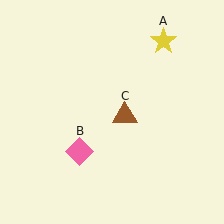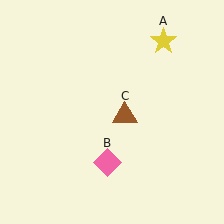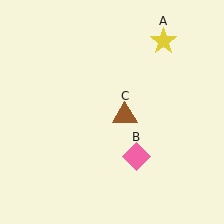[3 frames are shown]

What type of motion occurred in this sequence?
The pink diamond (object B) rotated counterclockwise around the center of the scene.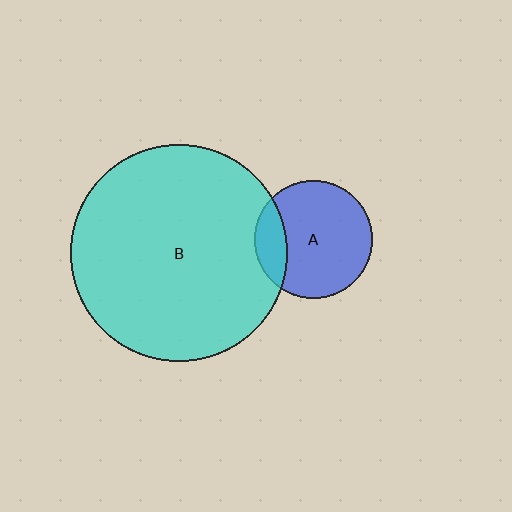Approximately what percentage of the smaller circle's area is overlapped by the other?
Approximately 20%.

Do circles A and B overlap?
Yes.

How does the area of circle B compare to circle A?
Approximately 3.4 times.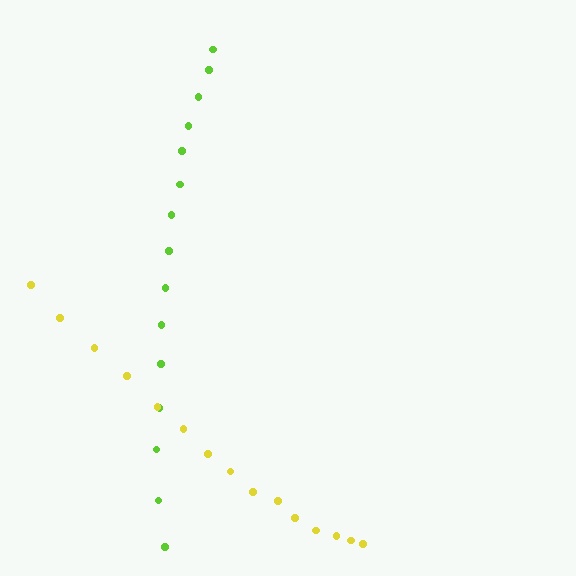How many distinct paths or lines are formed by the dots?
There are 2 distinct paths.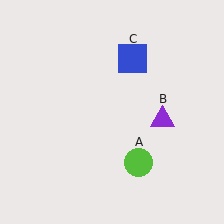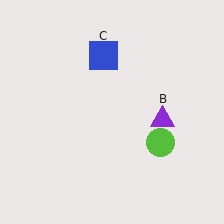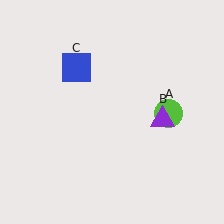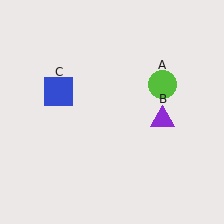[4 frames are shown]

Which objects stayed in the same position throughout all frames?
Purple triangle (object B) remained stationary.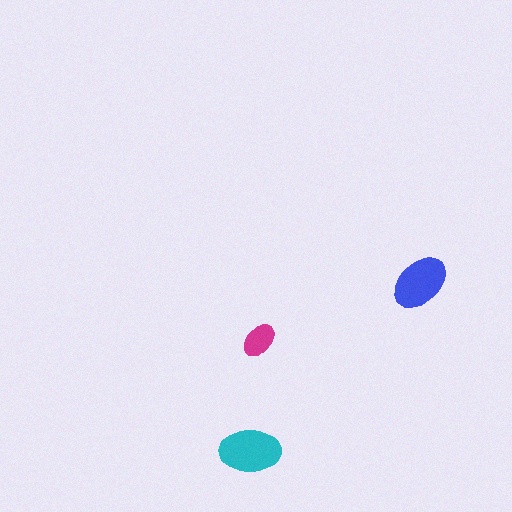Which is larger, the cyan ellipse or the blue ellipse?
The cyan one.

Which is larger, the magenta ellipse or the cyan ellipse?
The cyan one.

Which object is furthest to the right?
The blue ellipse is rightmost.